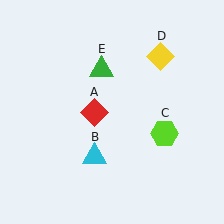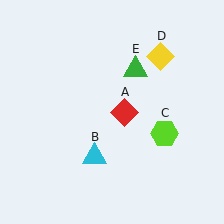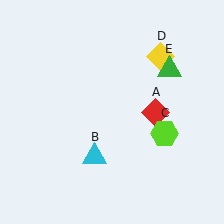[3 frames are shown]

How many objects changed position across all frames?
2 objects changed position: red diamond (object A), green triangle (object E).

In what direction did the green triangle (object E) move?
The green triangle (object E) moved right.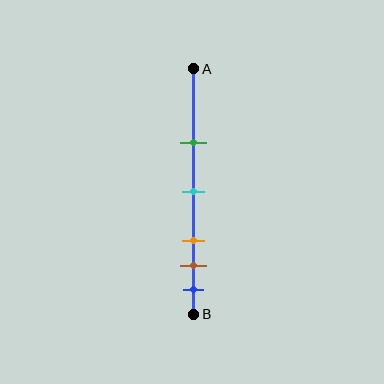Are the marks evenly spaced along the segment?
No, the marks are not evenly spaced.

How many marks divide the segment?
There are 5 marks dividing the segment.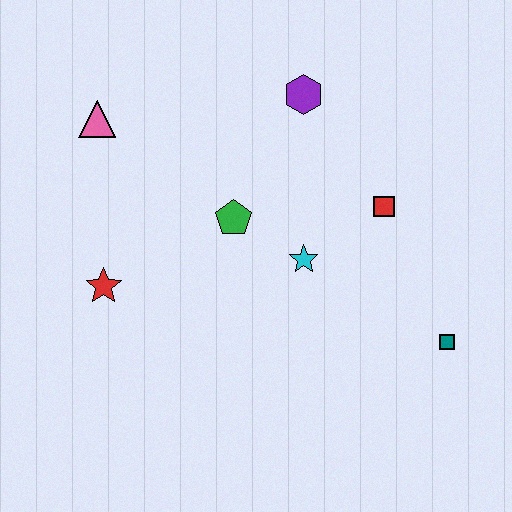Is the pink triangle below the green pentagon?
No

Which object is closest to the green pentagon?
The cyan star is closest to the green pentagon.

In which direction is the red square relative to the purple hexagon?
The red square is below the purple hexagon.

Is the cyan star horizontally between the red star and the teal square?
Yes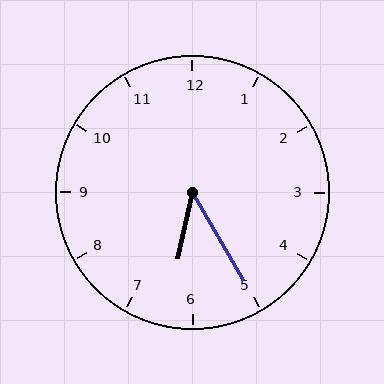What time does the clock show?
6:25.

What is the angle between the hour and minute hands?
Approximately 42 degrees.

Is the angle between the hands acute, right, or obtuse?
It is acute.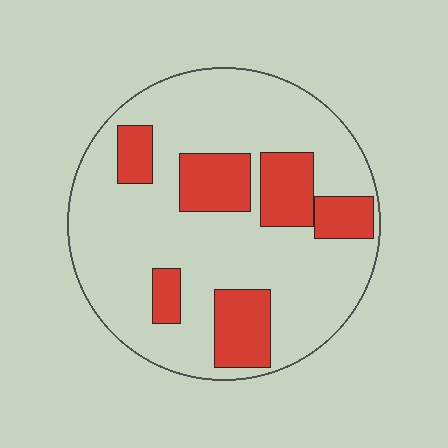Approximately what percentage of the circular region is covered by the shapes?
Approximately 25%.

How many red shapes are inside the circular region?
6.